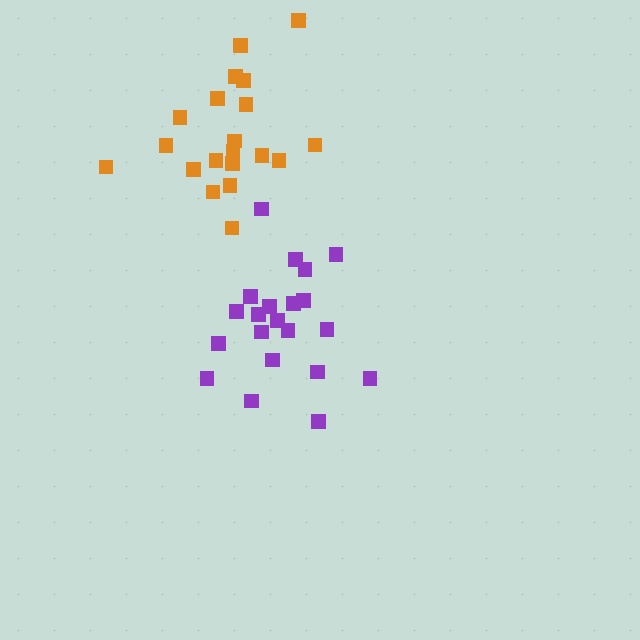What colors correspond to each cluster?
The clusters are colored: orange, purple.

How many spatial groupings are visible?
There are 2 spatial groupings.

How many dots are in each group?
Group 1: 20 dots, Group 2: 21 dots (41 total).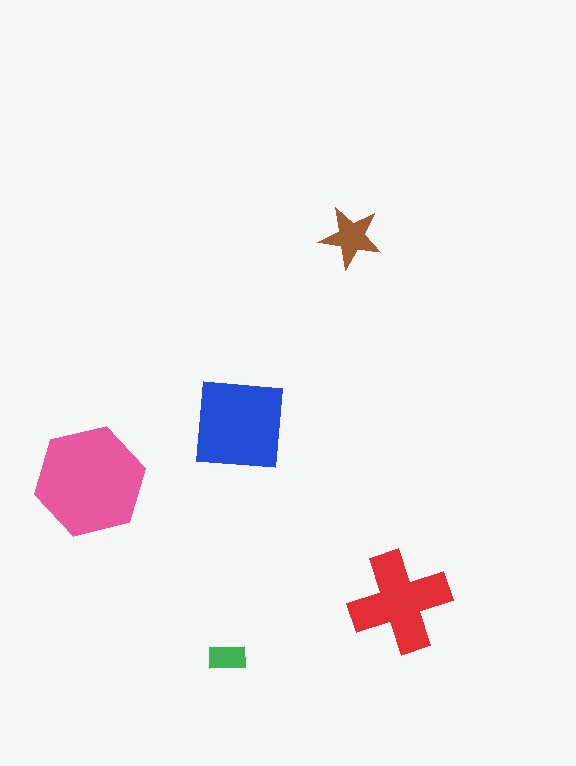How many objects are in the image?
There are 5 objects in the image.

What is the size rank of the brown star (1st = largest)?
4th.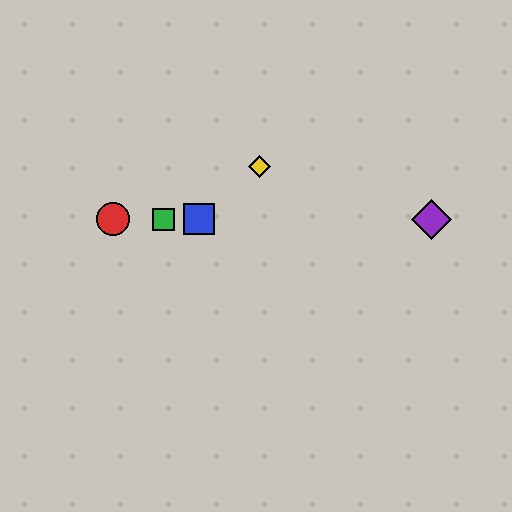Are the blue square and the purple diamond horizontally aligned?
Yes, both are at y≈219.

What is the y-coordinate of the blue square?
The blue square is at y≈219.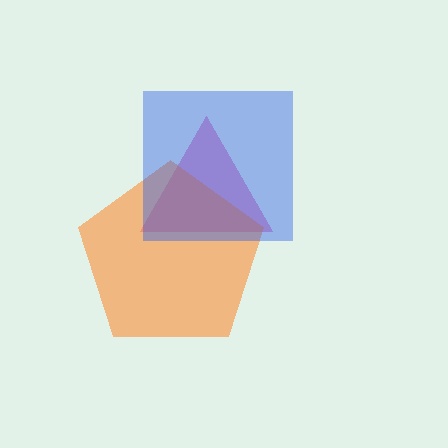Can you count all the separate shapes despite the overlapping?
Yes, there are 3 separate shapes.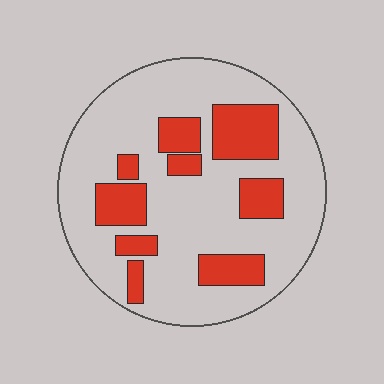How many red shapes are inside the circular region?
9.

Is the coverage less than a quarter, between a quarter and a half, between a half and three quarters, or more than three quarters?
Between a quarter and a half.